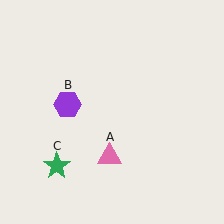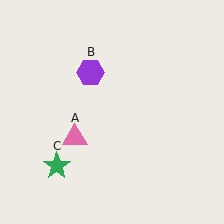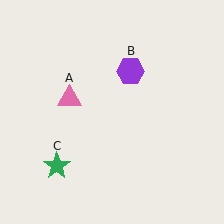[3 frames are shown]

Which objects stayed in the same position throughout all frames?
Green star (object C) remained stationary.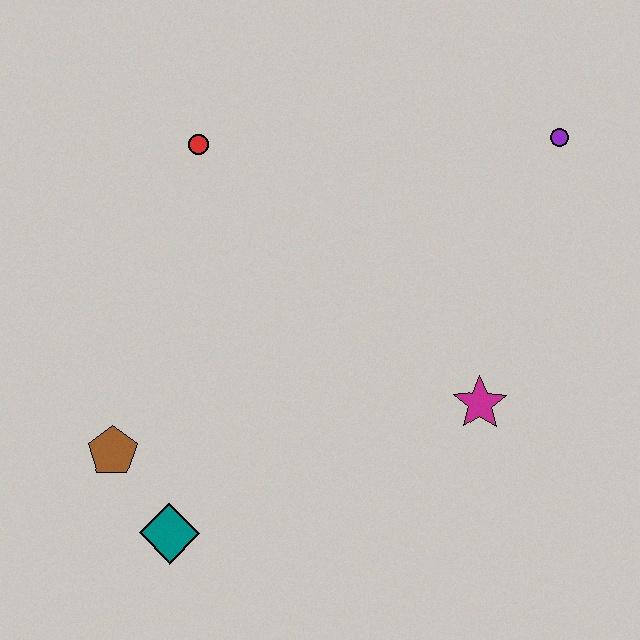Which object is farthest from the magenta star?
The red circle is farthest from the magenta star.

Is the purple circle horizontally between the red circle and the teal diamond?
No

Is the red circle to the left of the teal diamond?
No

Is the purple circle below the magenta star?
No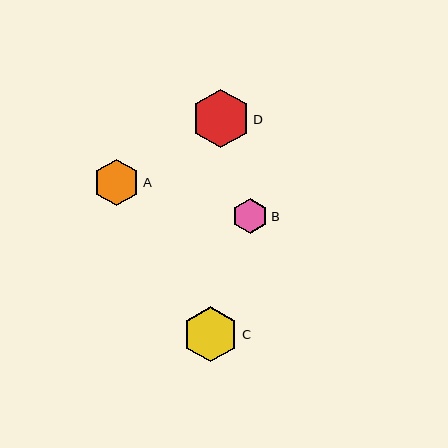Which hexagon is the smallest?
Hexagon B is the smallest with a size of approximately 35 pixels.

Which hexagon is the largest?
Hexagon D is the largest with a size of approximately 59 pixels.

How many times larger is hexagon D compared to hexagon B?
Hexagon D is approximately 1.7 times the size of hexagon B.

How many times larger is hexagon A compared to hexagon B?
Hexagon A is approximately 1.3 times the size of hexagon B.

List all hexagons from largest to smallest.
From largest to smallest: D, C, A, B.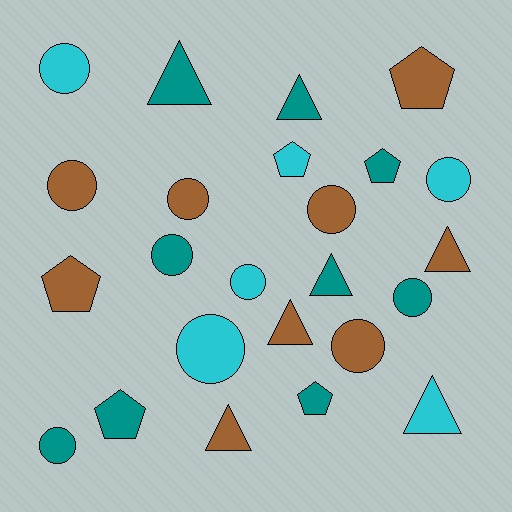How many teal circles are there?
There are 3 teal circles.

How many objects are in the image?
There are 24 objects.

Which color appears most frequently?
Brown, with 9 objects.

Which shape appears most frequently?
Circle, with 11 objects.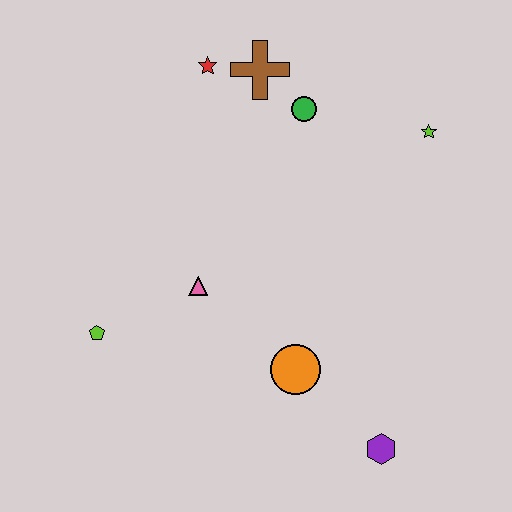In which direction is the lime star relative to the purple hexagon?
The lime star is above the purple hexagon.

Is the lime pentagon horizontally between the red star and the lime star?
No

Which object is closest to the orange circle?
The purple hexagon is closest to the orange circle.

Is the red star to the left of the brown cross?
Yes